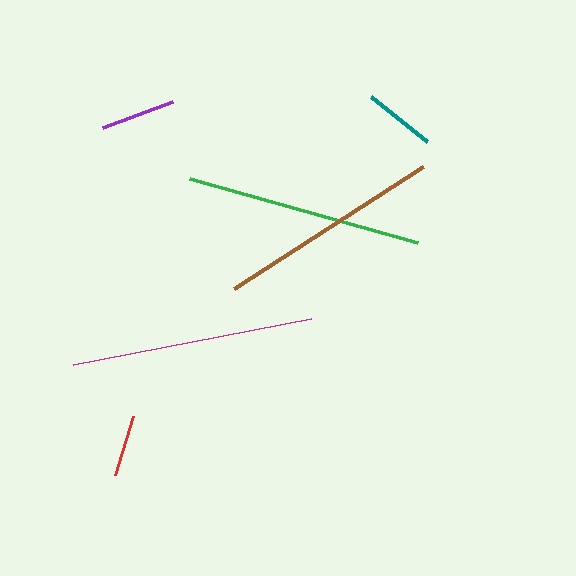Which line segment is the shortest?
The red line is the shortest at approximately 62 pixels.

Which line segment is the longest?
The magenta line is the longest at approximately 242 pixels.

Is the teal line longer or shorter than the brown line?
The brown line is longer than the teal line.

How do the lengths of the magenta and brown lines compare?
The magenta and brown lines are approximately the same length.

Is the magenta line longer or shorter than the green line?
The magenta line is longer than the green line.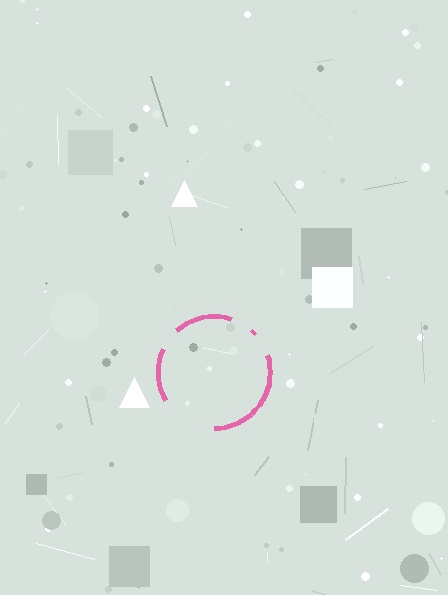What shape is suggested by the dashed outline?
The dashed outline suggests a circle.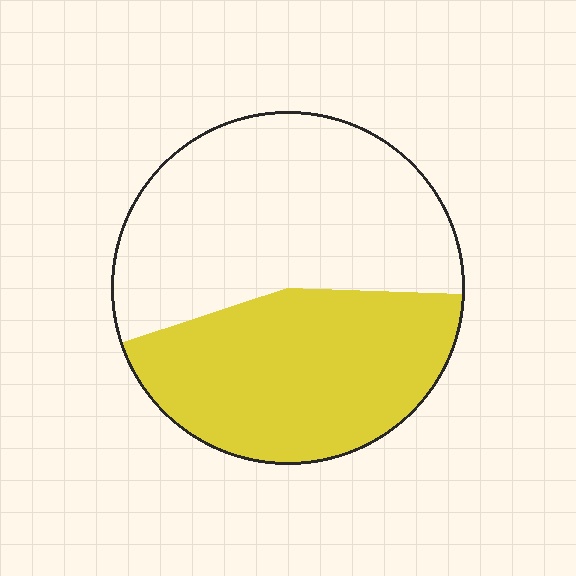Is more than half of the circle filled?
No.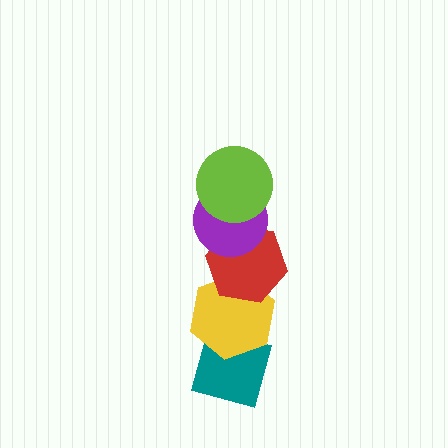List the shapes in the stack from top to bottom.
From top to bottom: the lime circle, the purple circle, the red hexagon, the yellow hexagon, the teal diamond.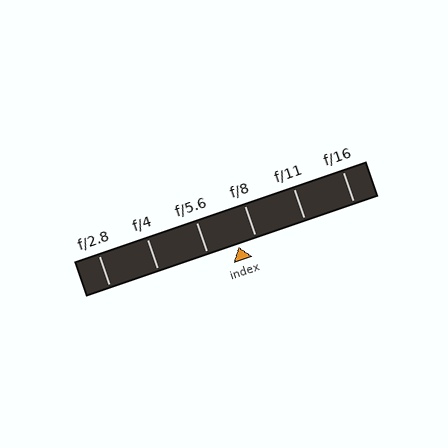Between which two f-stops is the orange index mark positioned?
The index mark is between f/5.6 and f/8.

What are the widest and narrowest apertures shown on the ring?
The widest aperture shown is f/2.8 and the narrowest is f/16.